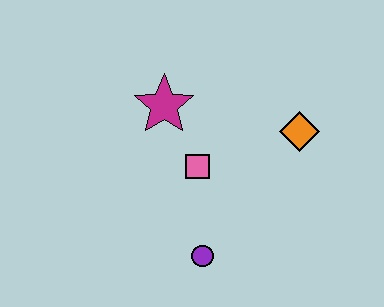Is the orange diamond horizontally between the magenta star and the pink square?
No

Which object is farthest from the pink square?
The orange diamond is farthest from the pink square.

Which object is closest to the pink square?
The magenta star is closest to the pink square.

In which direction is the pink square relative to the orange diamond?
The pink square is to the left of the orange diamond.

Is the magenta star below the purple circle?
No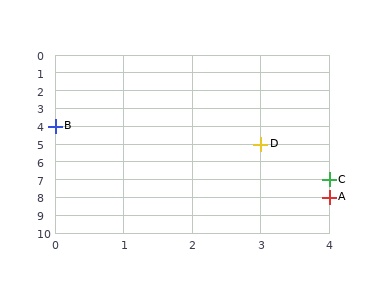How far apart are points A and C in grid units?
Points A and C are 1 row apart.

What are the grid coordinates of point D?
Point D is at grid coordinates (3, 5).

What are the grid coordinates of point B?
Point B is at grid coordinates (0, 4).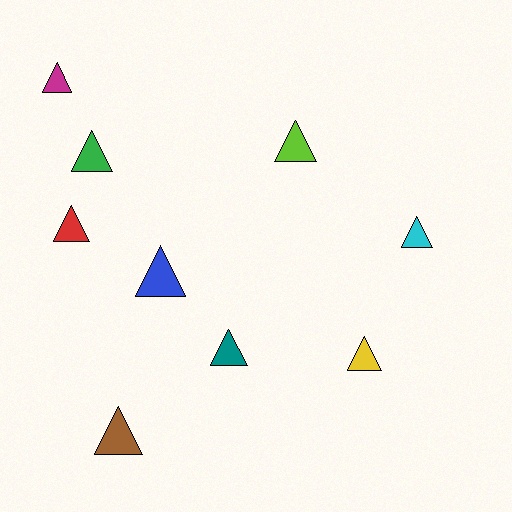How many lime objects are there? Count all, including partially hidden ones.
There is 1 lime object.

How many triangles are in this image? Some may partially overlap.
There are 9 triangles.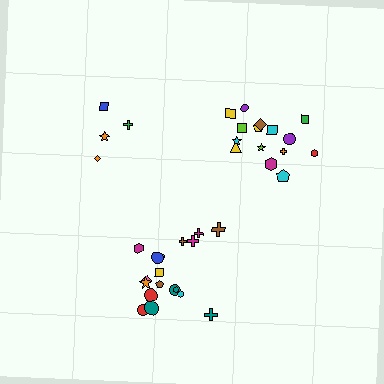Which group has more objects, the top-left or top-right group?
The top-right group.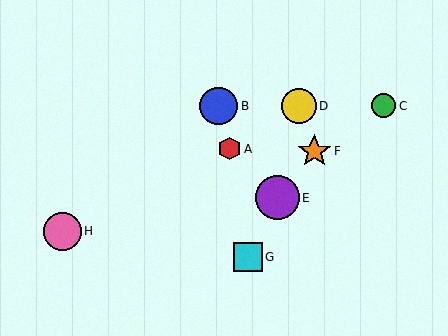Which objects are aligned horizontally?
Objects B, C, D are aligned horizontally.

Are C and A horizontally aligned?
No, C is at y≈106 and A is at y≈149.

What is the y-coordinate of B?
Object B is at y≈106.